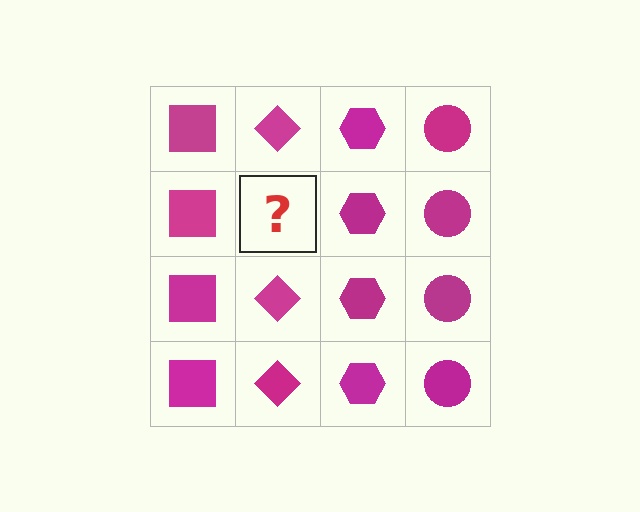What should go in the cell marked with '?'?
The missing cell should contain a magenta diamond.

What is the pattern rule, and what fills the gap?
The rule is that each column has a consistent shape. The gap should be filled with a magenta diamond.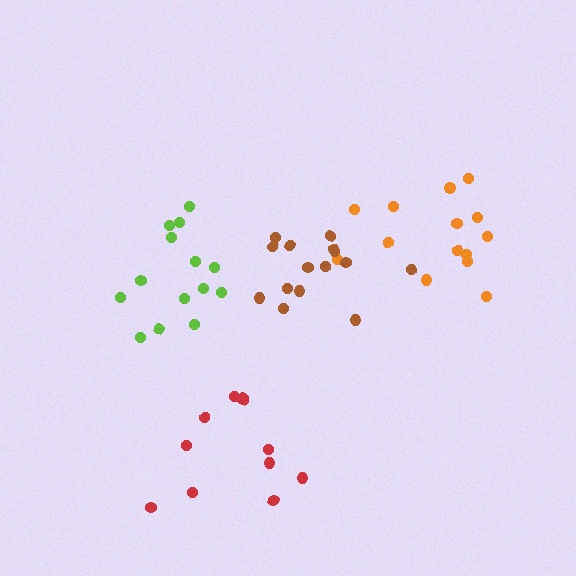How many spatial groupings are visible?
There are 4 spatial groupings.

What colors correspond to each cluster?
The clusters are colored: red, orange, lime, brown.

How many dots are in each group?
Group 1: 11 dots, Group 2: 14 dots, Group 3: 14 dots, Group 4: 15 dots (54 total).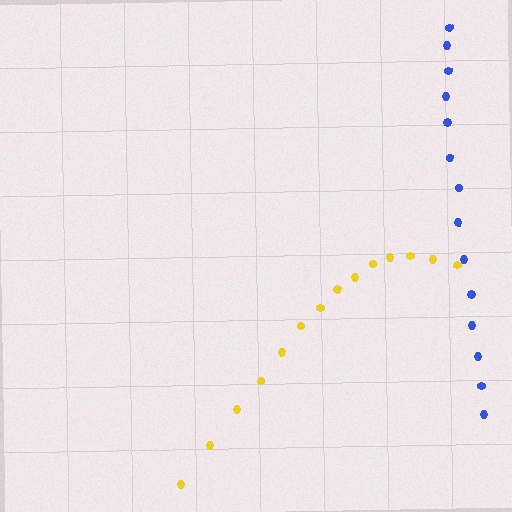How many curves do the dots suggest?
There are 2 distinct paths.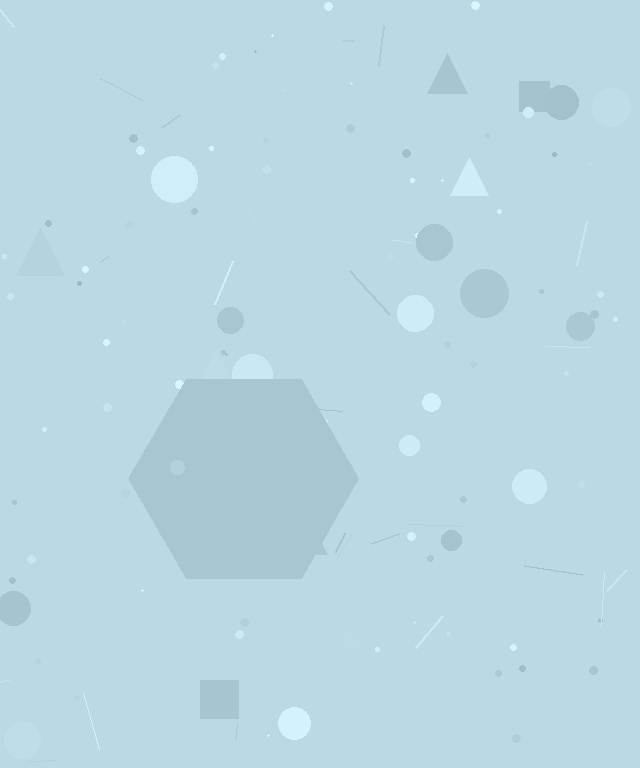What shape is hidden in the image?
A hexagon is hidden in the image.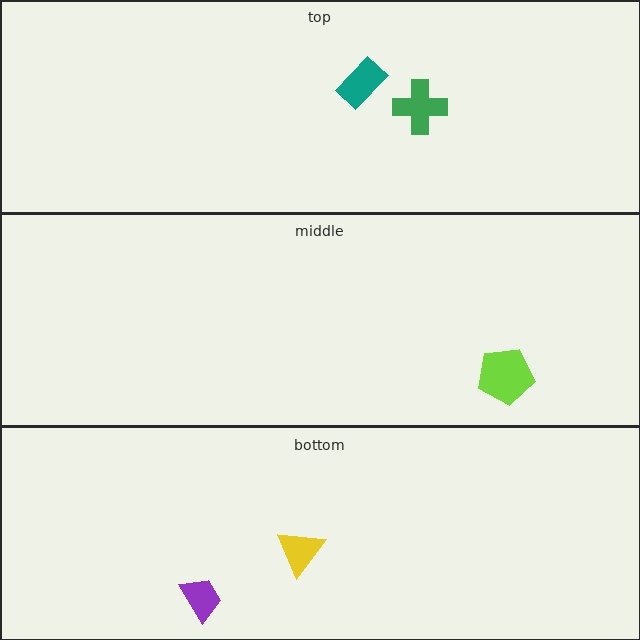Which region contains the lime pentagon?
The middle region.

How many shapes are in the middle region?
1.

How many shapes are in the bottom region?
2.